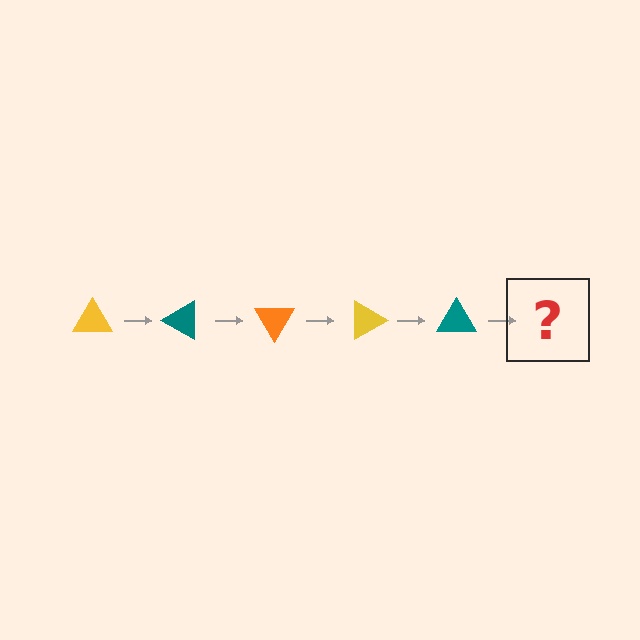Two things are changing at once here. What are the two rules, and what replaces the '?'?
The two rules are that it rotates 30 degrees each step and the color cycles through yellow, teal, and orange. The '?' should be an orange triangle, rotated 150 degrees from the start.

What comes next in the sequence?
The next element should be an orange triangle, rotated 150 degrees from the start.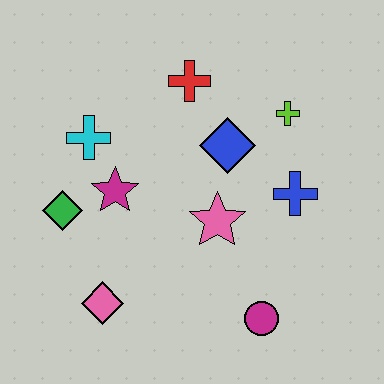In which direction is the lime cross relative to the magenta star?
The lime cross is to the right of the magenta star.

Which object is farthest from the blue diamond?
The pink diamond is farthest from the blue diamond.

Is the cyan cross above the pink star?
Yes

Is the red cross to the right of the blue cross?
No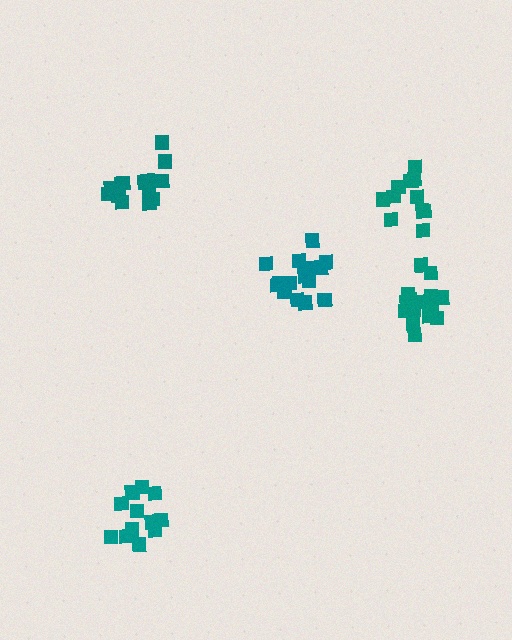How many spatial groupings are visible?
There are 5 spatial groupings.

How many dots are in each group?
Group 1: 14 dots, Group 2: 14 dots, Group 3: 17 dots, Group 4: 11 dots, Group 5: 17 dots (73 total).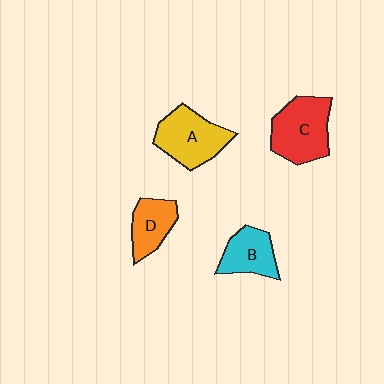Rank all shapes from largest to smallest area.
From largest to smallest: C (red), A (yellow), B (cyan), D (orange).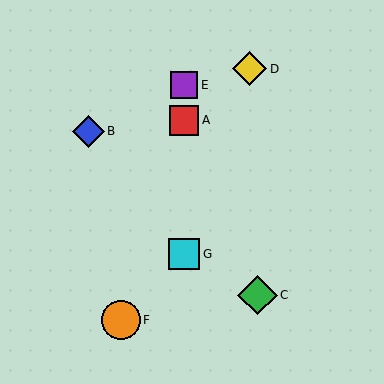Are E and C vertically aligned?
No, E is at x≈184 and C is at x≈258.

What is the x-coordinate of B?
Object B is at x≈88.